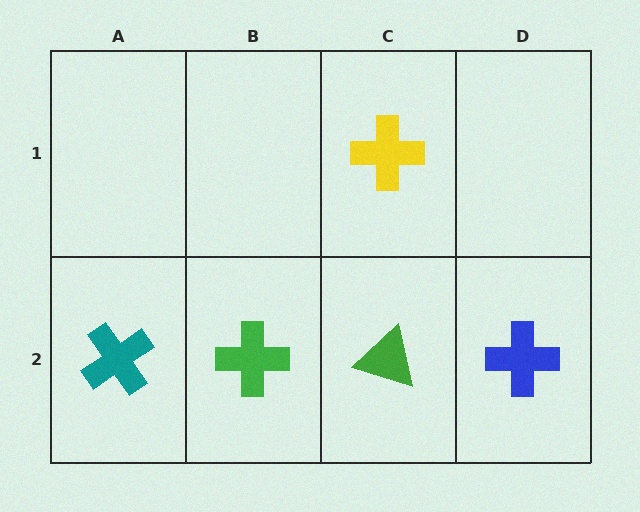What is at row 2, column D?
A blue cross.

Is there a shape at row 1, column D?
No, that cell is empty.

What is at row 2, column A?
A teal cross.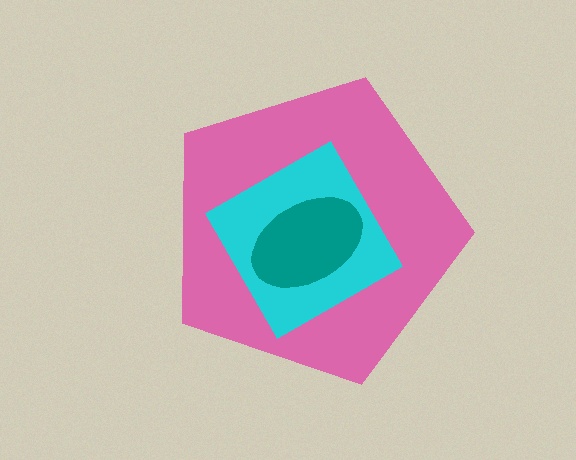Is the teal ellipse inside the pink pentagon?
Yes.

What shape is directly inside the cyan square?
The teal ellipse.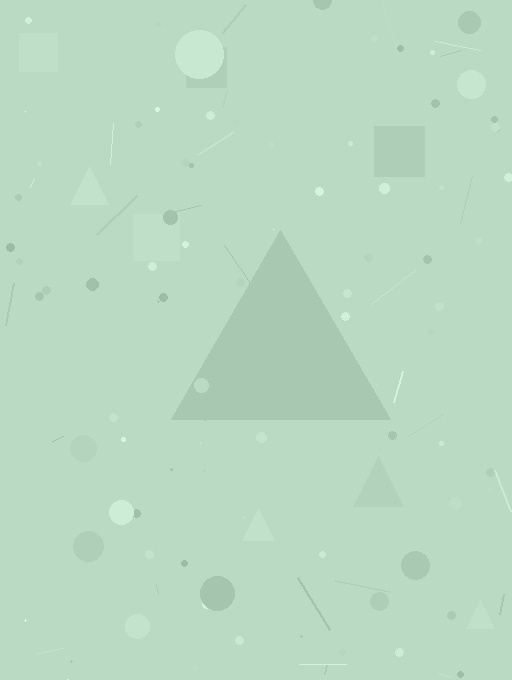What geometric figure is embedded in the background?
A triangle is embedded in the background.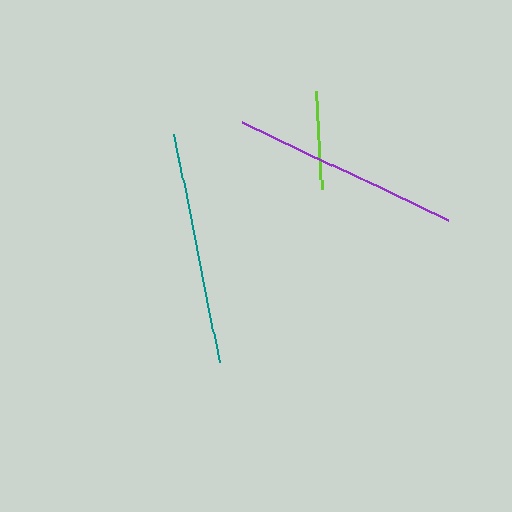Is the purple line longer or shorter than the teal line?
The teal line is longer than the purple line.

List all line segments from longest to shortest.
From longest to shortest: teal, purple, lime.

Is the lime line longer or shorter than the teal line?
The teal line is longer than the lime line.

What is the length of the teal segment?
The teal segment is approximately 233 pixels long.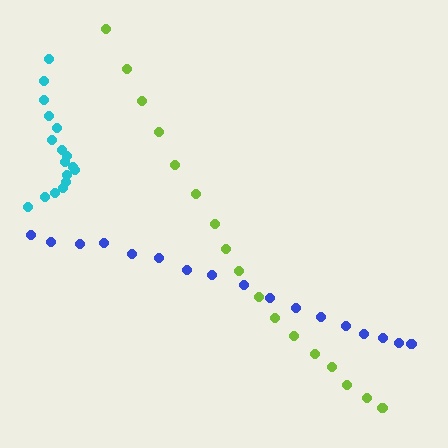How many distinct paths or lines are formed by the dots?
There are 3 distinct paths.